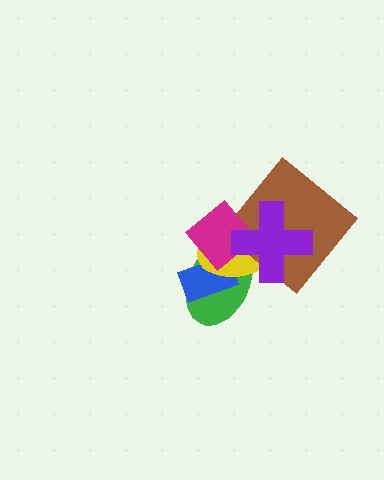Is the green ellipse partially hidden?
Yes, it is partially covered by another shape.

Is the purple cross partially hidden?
No, no other shape covers it.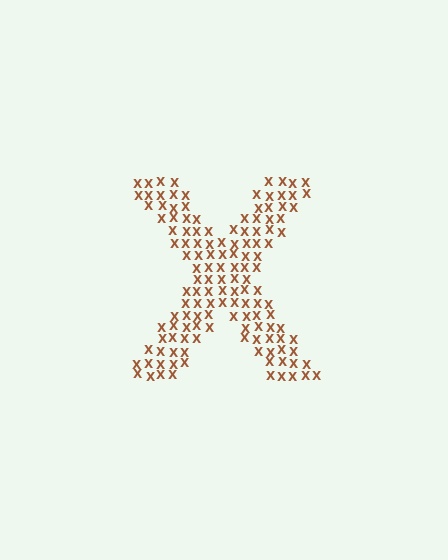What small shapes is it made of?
It is made of small letter X's.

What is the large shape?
The large shape is the letter X.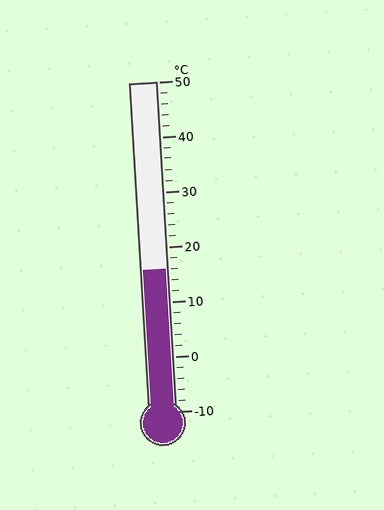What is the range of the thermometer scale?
The thermometer scale ranges from -10°C to 50°C.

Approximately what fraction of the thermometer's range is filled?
The thermometer is filled to approximately 45% of its range.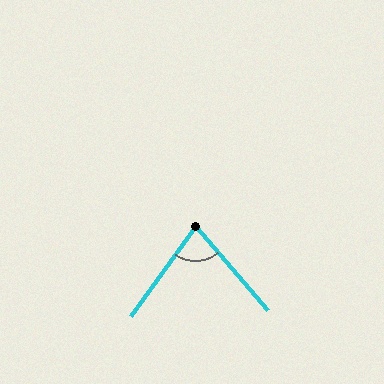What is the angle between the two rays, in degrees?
Approximately 77 degrees.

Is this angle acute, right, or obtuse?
It is acute.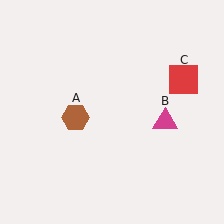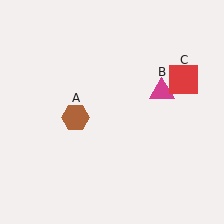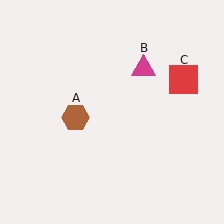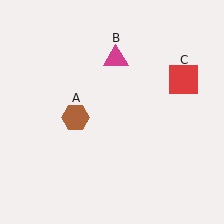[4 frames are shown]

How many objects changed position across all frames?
1 object changed position: magenta triangle (object B).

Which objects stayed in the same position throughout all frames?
Brown hexagon (object A) and red square (object C) remained stationary.